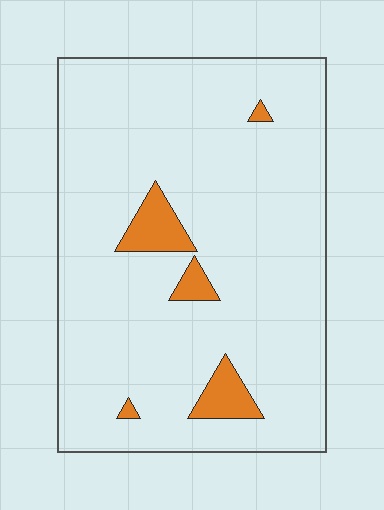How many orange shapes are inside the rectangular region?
5.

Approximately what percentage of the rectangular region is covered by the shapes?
Approximately 5%.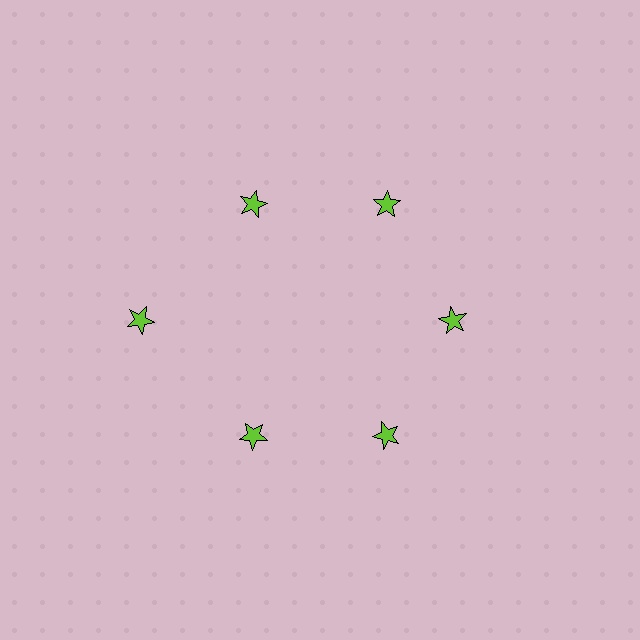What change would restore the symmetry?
The symmetry would be restored by moving it inward, back onto the ring so that all 6 stars sit at equal angles and equal distance from the center.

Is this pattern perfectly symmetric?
No. The 6 lime stars are arranged in a ring, but one element near the 9 o'clock position is pushed outward from the center, breaking the 6-fold rotational symmetry.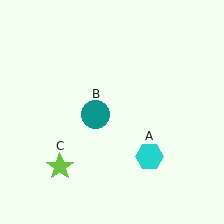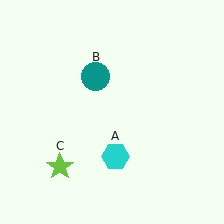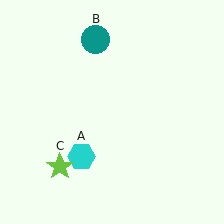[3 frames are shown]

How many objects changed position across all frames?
2 objects changed position: cyan hexagon (object A), teal circle (object B).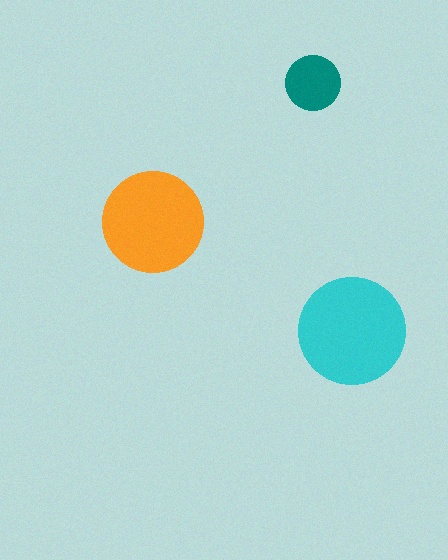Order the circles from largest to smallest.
the cyan one, the orange one, the teal one.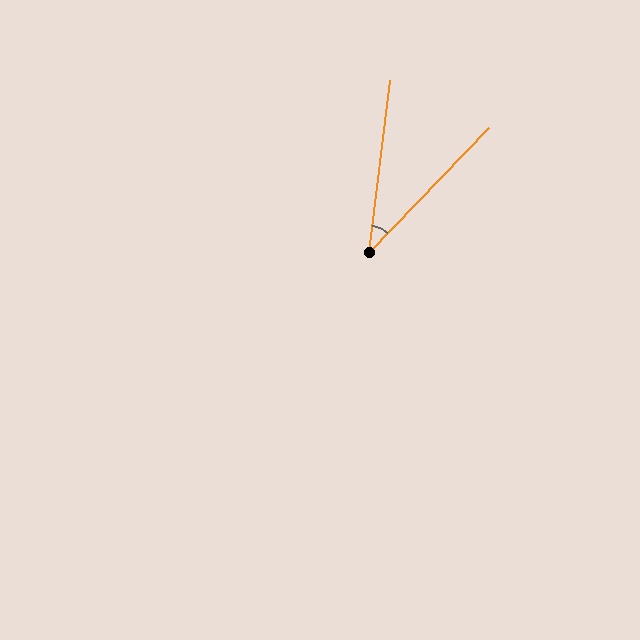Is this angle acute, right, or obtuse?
It is acute.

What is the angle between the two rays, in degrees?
Approximately 37 degrees.